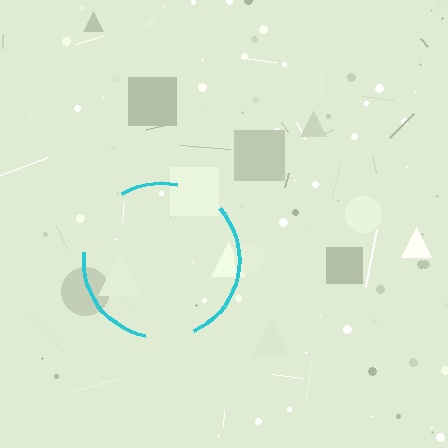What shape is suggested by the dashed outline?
The dashed outline suggests a circle.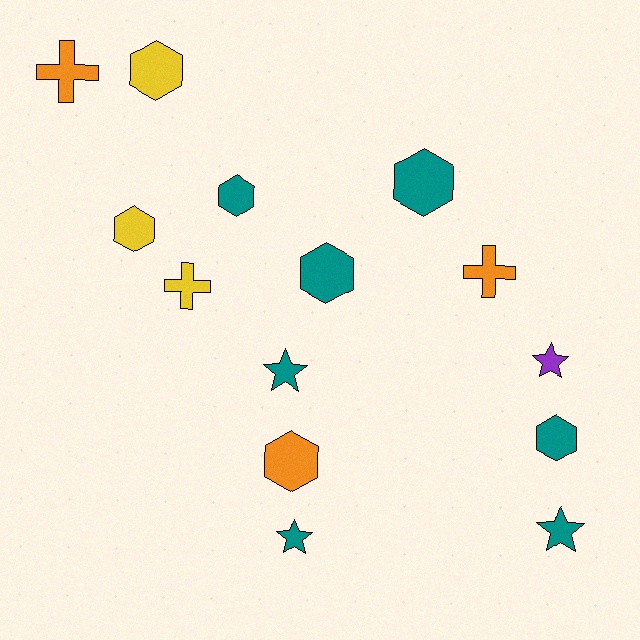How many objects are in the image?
There are 14 objects.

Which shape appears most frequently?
Hexagon, with 7 objects.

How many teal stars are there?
There are 3 teal stars.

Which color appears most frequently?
Teal, with 7 objects.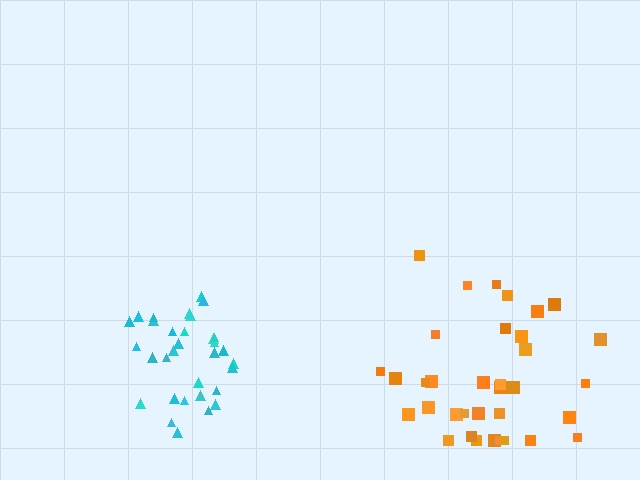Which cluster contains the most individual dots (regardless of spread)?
Orange (35).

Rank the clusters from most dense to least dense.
cyan, orange.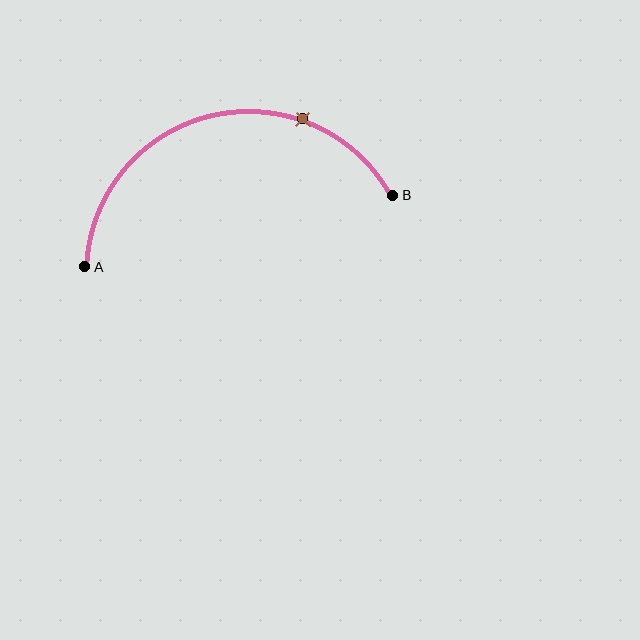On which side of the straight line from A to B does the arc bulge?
The arc bulges above the straight line connecting A and B.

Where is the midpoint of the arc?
The arc midpoint is the point on the curve farthest from the straight line joining A and B. It sits above that line.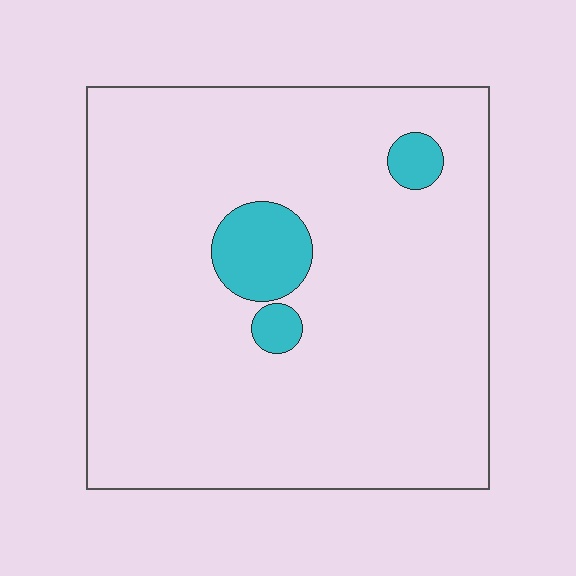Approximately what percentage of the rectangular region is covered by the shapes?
Approximately 10%.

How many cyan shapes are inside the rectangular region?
3.